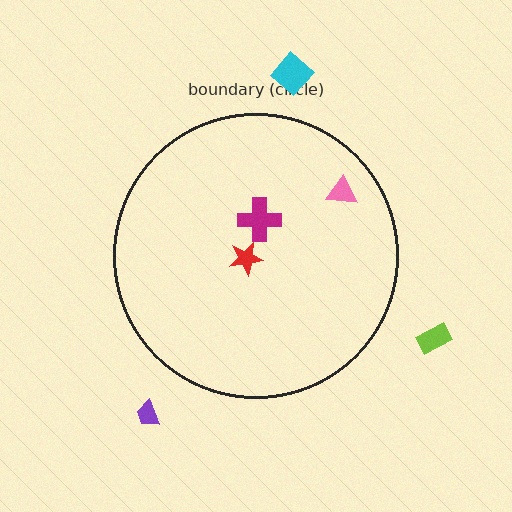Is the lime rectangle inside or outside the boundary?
Outside.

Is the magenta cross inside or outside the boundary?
Inside.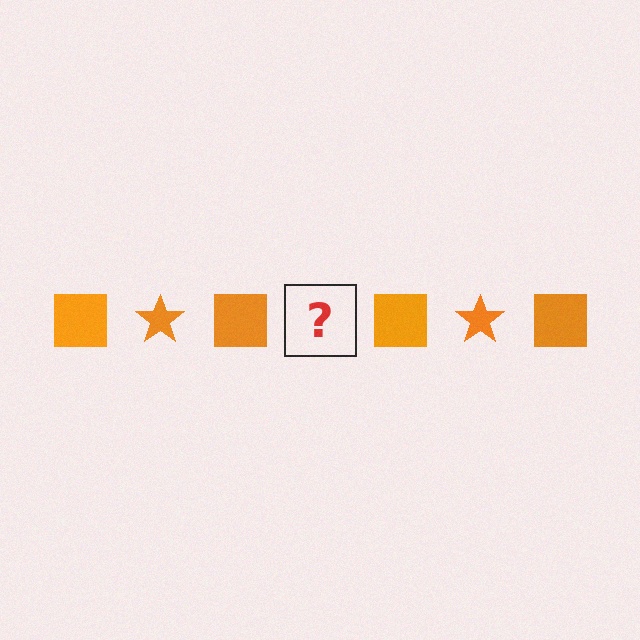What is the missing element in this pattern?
The missing element is an orange star.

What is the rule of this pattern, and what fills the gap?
The rule is that the pattern cycles through square, star shapes in orange. The gap should be filled with an orange star.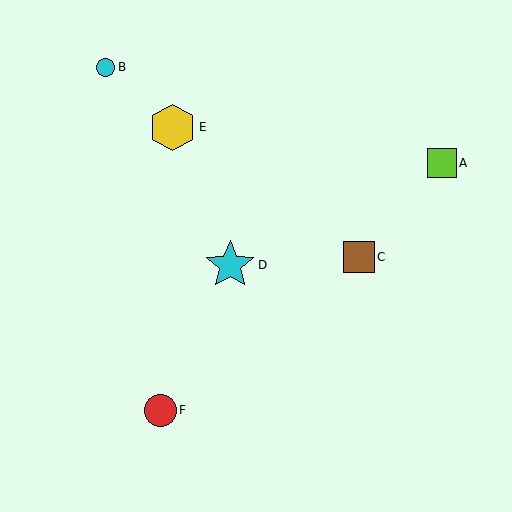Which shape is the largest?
The cyan star (labeled D) is the largest.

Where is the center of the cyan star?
The center of the cyan star is at (230, 265).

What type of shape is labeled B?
Shape B is a cyan circle.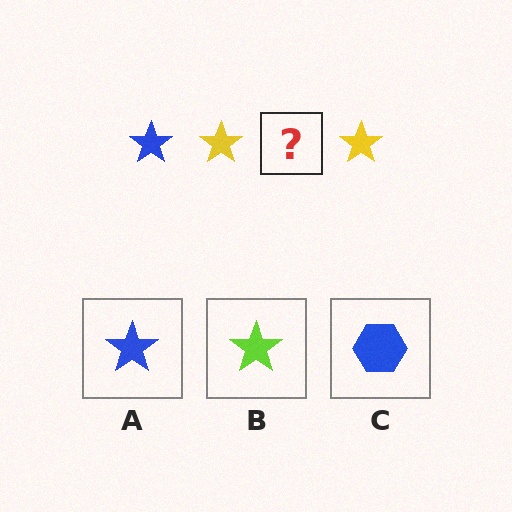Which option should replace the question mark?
Option A.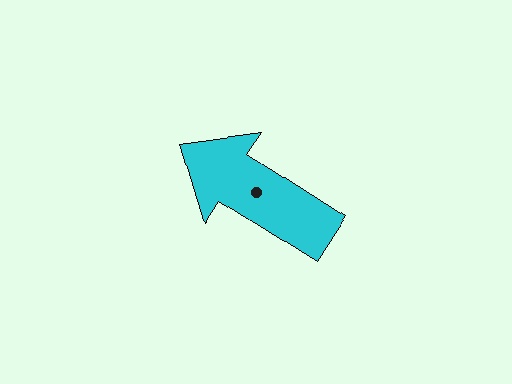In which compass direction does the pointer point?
Northwest.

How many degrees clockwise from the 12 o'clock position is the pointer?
Approximately 303 degrees.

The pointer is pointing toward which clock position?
Roughly 10 o'clock.